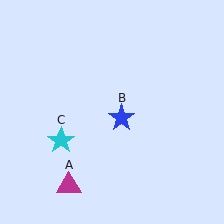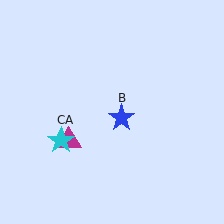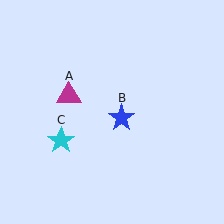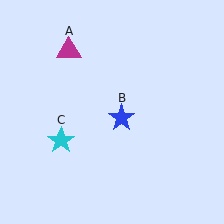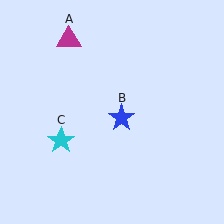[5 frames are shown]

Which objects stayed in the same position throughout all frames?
Blue star (object B) and cyan star (object C) remained stationary.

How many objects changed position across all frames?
1 object changed position: magenta triangle (object A).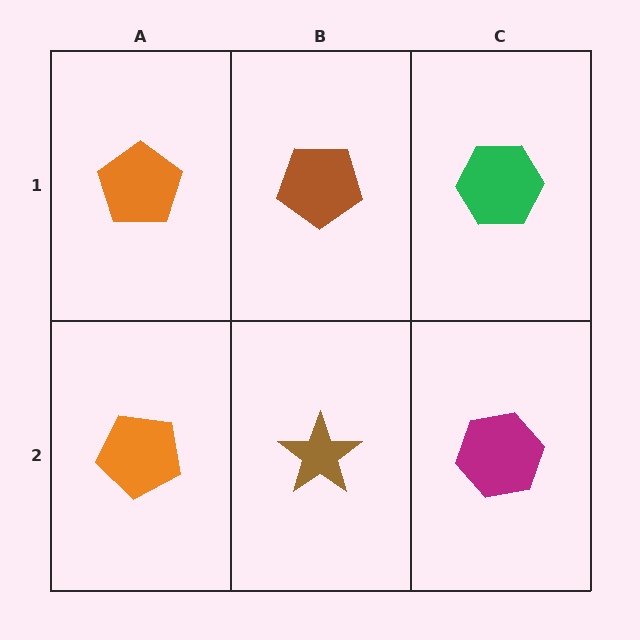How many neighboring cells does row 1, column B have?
3.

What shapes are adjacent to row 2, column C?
A green hexagon (row 1, column C), a brown star (row 2, column B).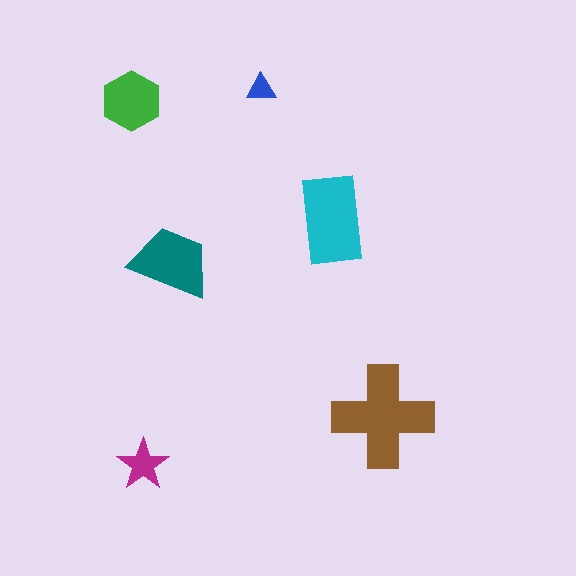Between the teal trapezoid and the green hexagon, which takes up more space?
The teal trapezoid.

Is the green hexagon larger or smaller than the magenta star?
Larger.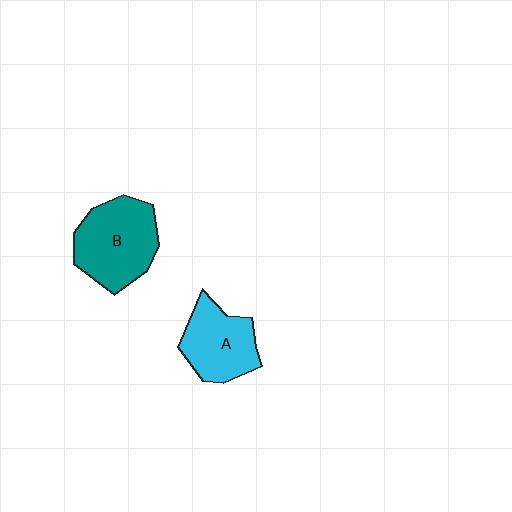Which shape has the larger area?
Shape B (teal).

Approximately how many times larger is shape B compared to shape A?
Approximately 1.3 times.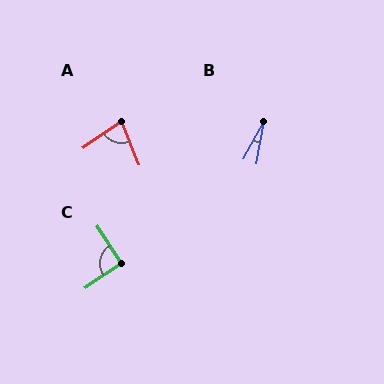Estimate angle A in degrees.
Approximately 78 degrees.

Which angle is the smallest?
B, at approximately 18 degrees.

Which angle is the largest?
C, at approximately 91 degrees.